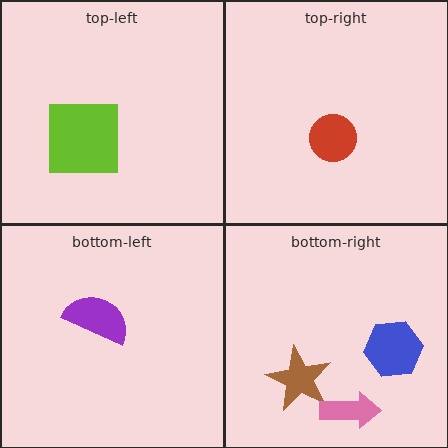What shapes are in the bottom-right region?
The brown star, the blue hexagon, the pink arrow.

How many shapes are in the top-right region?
1.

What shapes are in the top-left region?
The lime square.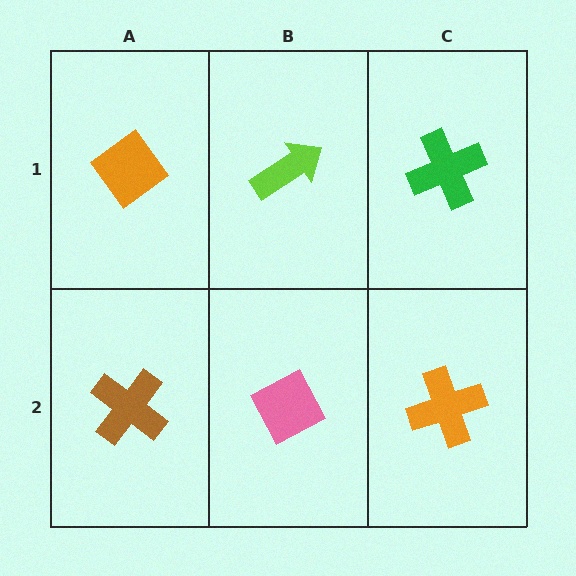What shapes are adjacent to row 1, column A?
A brown cross (row 2, column A), a lime arrow (row 1, column B).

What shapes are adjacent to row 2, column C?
A green cross (row 1, column C), a pink diamond (row 2, column B).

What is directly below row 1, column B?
A pink diamond.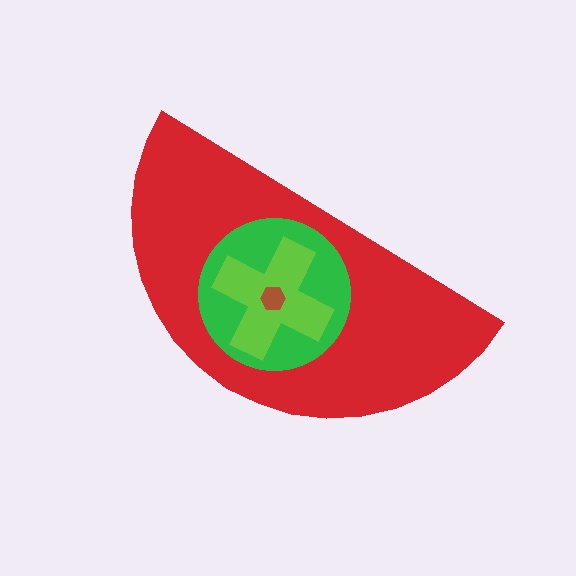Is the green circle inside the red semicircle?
Yes.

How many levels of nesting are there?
4.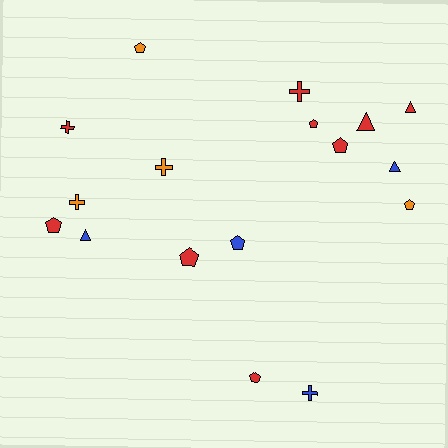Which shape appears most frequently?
Pentagon, with 8 objects.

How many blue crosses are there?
There is 1 blue cross.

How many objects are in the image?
There are 17 objects.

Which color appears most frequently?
Red, with 9 objects.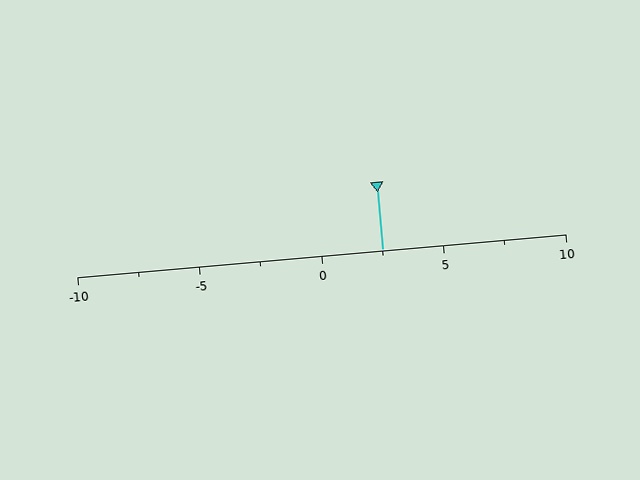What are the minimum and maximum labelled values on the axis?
The axis runs from -10 to 10.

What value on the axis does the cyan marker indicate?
The marker indicates approximately 2.5.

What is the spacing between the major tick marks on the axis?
The major ticks are spaced 5 apart.